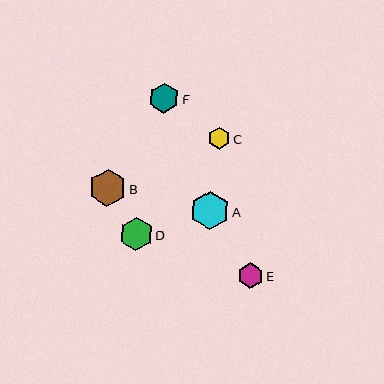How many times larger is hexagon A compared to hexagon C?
Hexagon A is approximately 1.7 times the size of hexagon C.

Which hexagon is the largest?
Hexagon A is the largest with a size of approximately 38 pixels.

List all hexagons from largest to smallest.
From largest to smallest: A, B, D, F, E, C.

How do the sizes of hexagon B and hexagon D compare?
Hexagon B and hexagon D are approximately the same size.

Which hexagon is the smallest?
Hexagon C is the smallest with a size of approximately 22 pixels.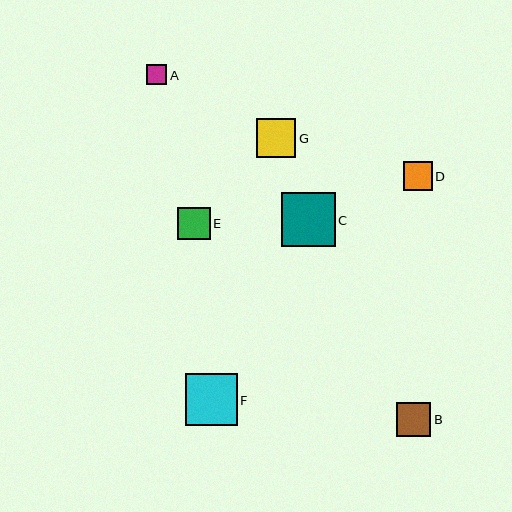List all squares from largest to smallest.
From largest to smallest: C, F, G, B, E, D, A.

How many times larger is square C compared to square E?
Square C is approximately 1.7 times the size of square E.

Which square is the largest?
Square C is the largest with a size of approximately 54 pixels.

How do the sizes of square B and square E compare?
Square B and square E are approximately the same size.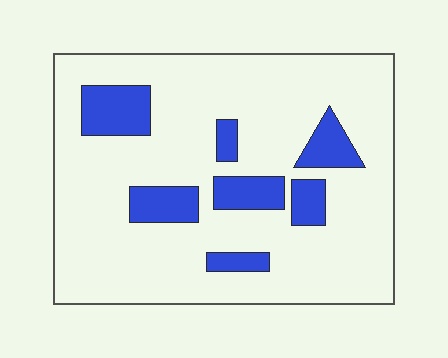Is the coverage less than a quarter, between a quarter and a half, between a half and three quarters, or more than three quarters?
Less than a quarter.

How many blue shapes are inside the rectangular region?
7.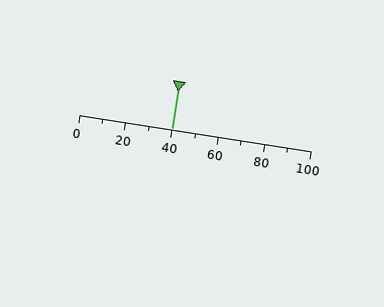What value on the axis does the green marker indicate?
The marker indicates approximately 40.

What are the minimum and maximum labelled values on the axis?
The axis runs from 0 to 100.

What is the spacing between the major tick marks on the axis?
The major ticks are spaced 20 apart.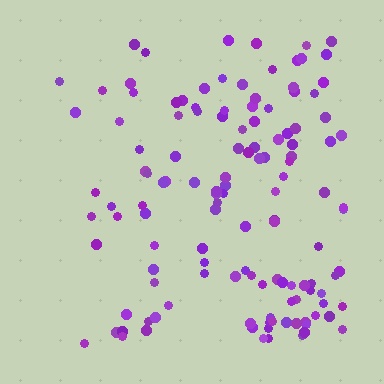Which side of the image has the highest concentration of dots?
The right.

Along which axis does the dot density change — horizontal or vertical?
Horizontal.